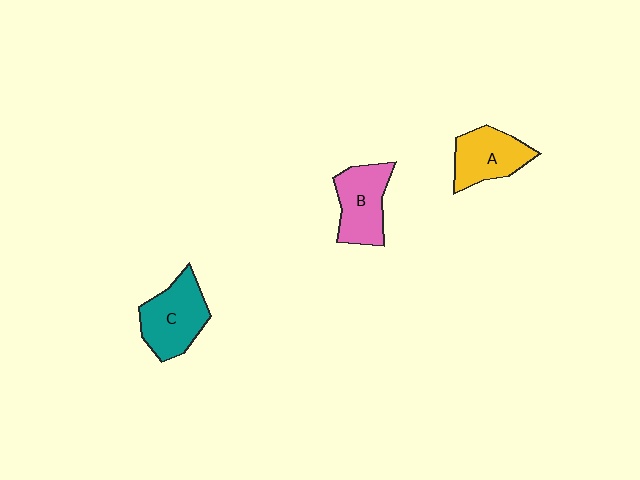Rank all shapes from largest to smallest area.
From largest to smallest: C (teal), B (pink), A (yellow).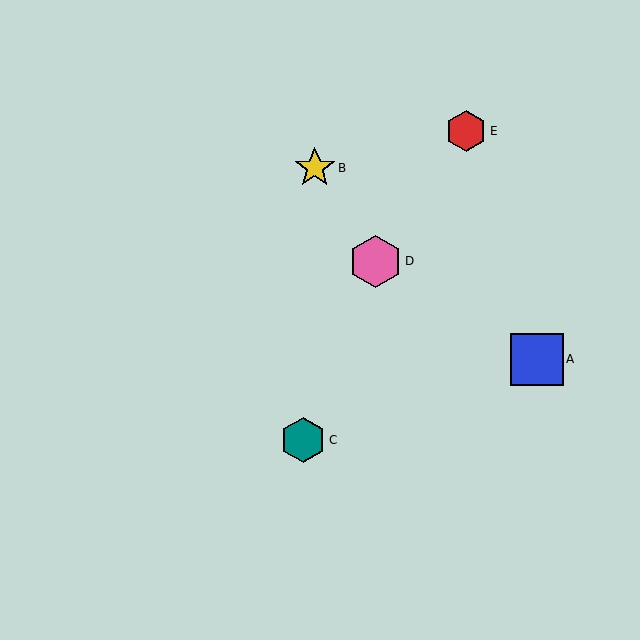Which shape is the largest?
The blue square (labeled A) is the largest.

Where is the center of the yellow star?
The center of the yellow star is at (315, 168).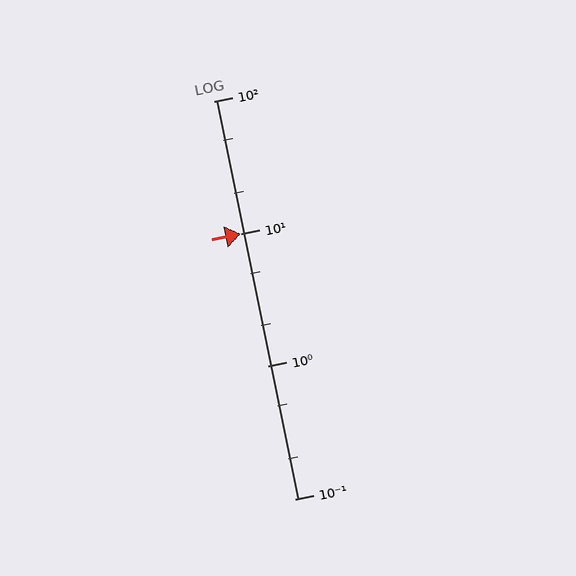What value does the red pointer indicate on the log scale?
The pointer indicates approximately 10.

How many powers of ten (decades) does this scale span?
The scale spans 3 decades, from 0.1 to 100.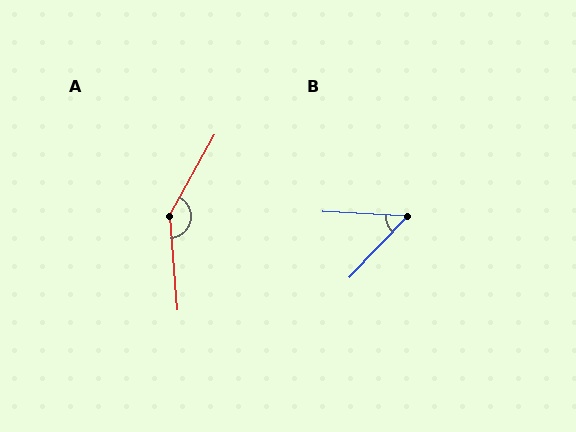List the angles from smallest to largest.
B (49°), A (146°).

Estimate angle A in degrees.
Approximately 146 degrees.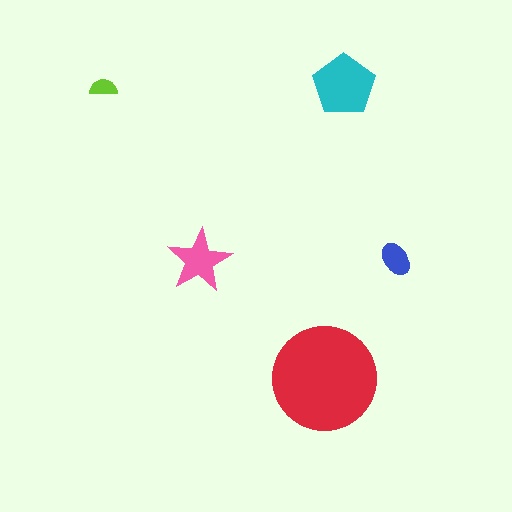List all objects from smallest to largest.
The lime semicircle, the blue ellipse, the pink star, the cyan pentagon, the red circle.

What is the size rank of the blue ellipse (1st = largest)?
4th.